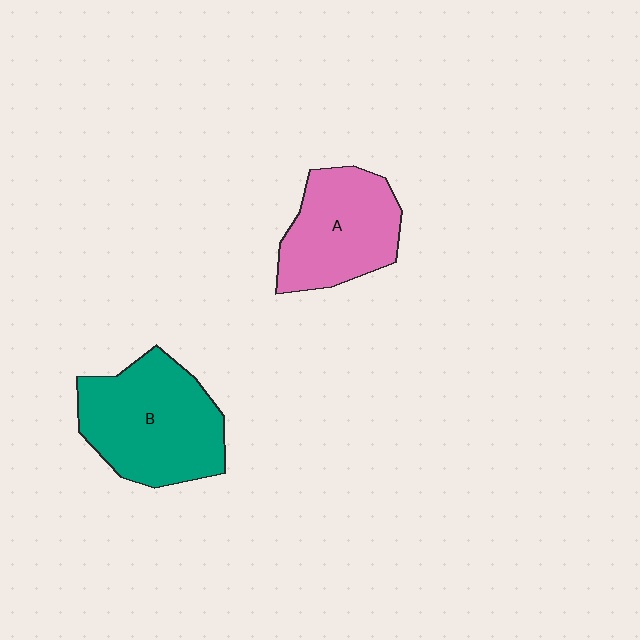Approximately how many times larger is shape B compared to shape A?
Approximately 1.3 times.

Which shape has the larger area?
Shape B (teal).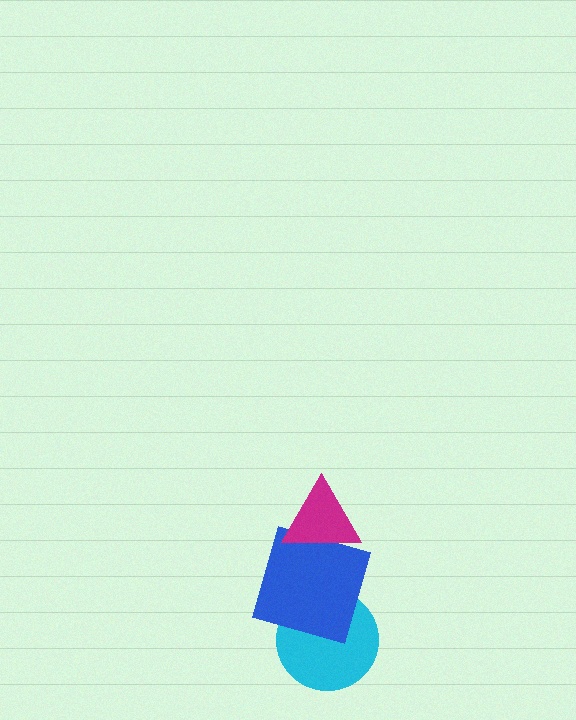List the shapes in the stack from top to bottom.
From top to bottom: the magenta triangle, the blue square, the cyan circle.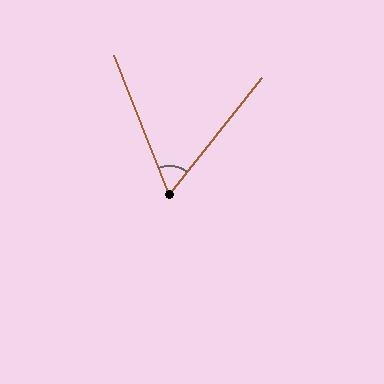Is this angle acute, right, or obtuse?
It is acute.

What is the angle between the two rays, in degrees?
Approximately 60 degrees.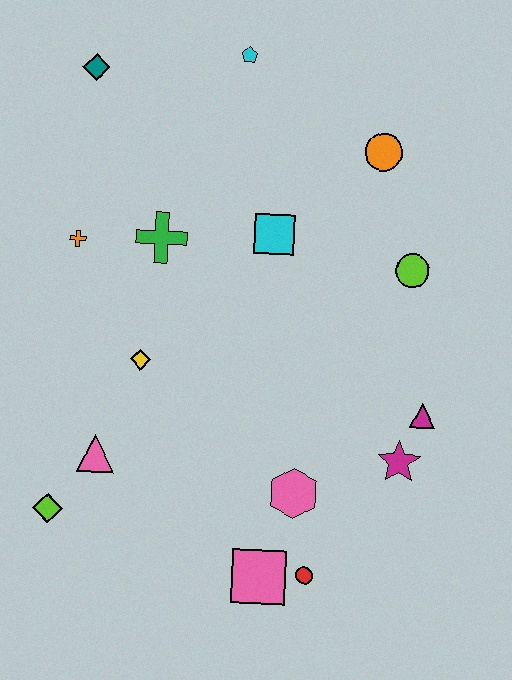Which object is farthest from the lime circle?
The lime diamond is farthest from the lime circle.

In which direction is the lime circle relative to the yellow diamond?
The lime circle is to the right of the yellow diamond.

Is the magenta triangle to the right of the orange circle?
Yes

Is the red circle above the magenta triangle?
No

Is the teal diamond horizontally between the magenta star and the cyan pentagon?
No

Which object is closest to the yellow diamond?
The pink triangle is closest to the yellow diamond.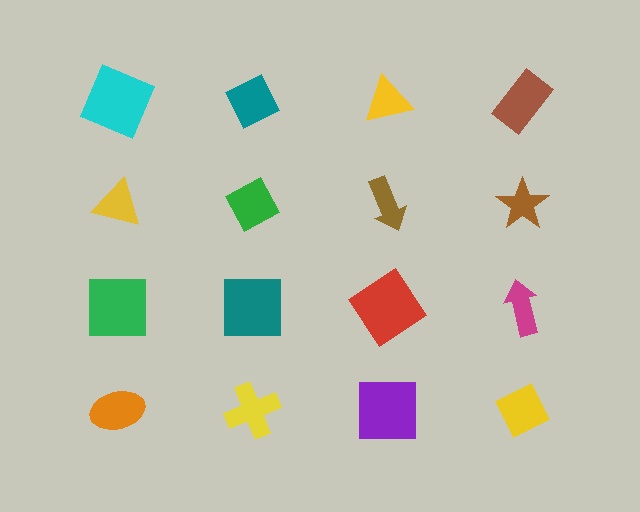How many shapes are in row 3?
4 shapes.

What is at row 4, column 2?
A yellow cross.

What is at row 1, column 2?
A teal diamond.